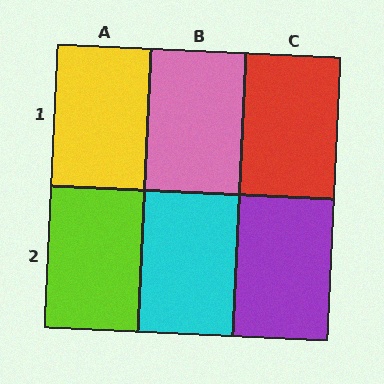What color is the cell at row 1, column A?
Yellow.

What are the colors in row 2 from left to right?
Lime, cyan, purple.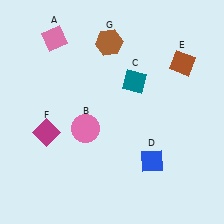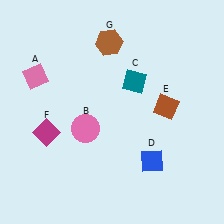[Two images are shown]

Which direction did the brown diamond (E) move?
The brown diamond (E) moved down.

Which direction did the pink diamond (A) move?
The pink diamond (A) moved down.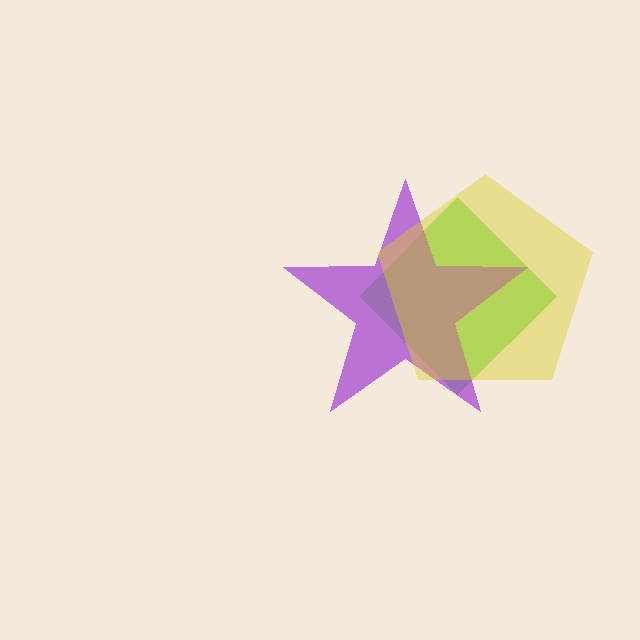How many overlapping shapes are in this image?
There are 3 overlapping shapes in the image.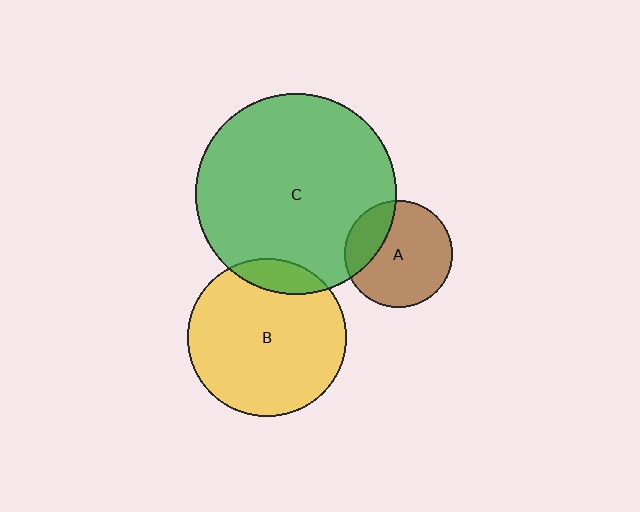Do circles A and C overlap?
Yes.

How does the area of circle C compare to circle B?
Approximately 1.6 times.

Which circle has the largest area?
Circle C (green).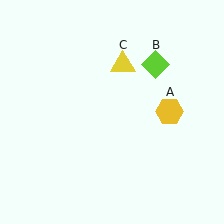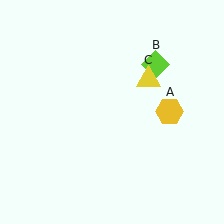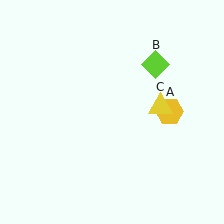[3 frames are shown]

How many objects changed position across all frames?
1 object changed position: yellow triangle (object C).